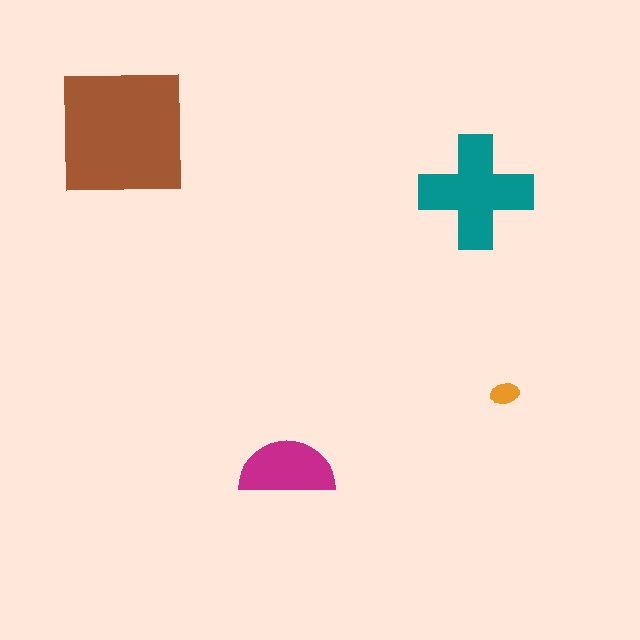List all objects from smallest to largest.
The orange ellipse, the magenta semicircle, the teal cross, the brown square.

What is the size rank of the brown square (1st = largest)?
1st.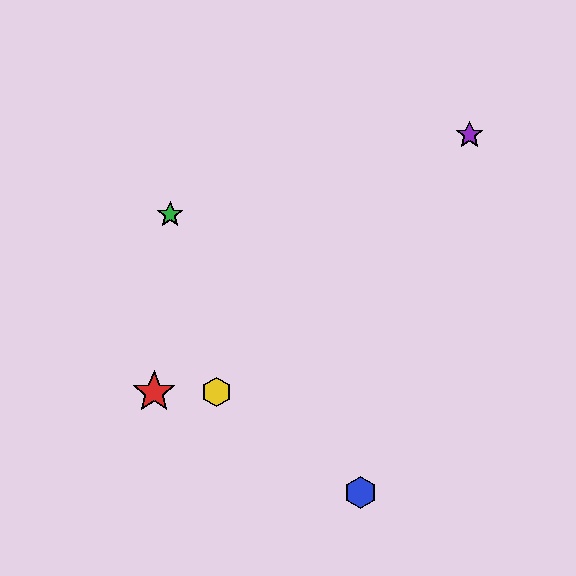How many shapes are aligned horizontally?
2 shapes (the red star, the yellow hexagon) are aligned horizontally.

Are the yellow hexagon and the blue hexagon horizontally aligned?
No, the yellow hexagon is at y≈392 and the blue hexagon is at y≈493.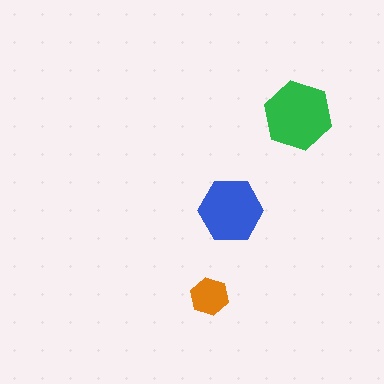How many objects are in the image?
There are 3 objects in the image.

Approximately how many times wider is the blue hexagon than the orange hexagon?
About 1.5 times wider.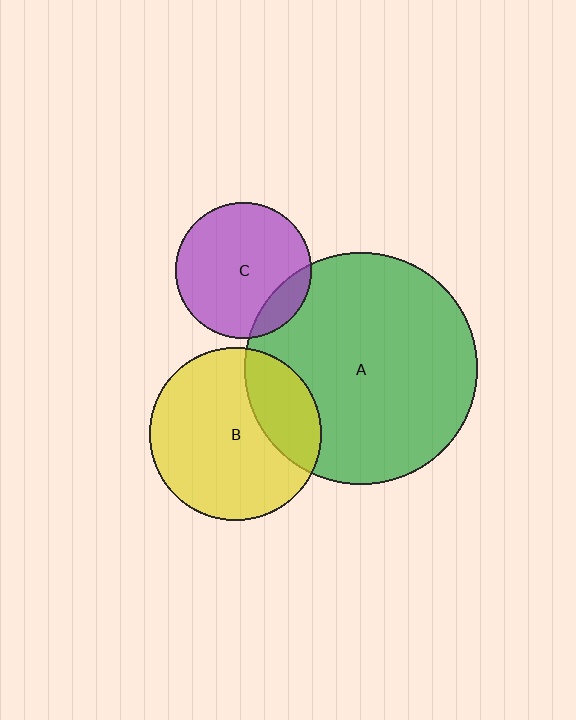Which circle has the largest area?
Circle A (green).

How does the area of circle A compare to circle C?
Approximately 2.9 times.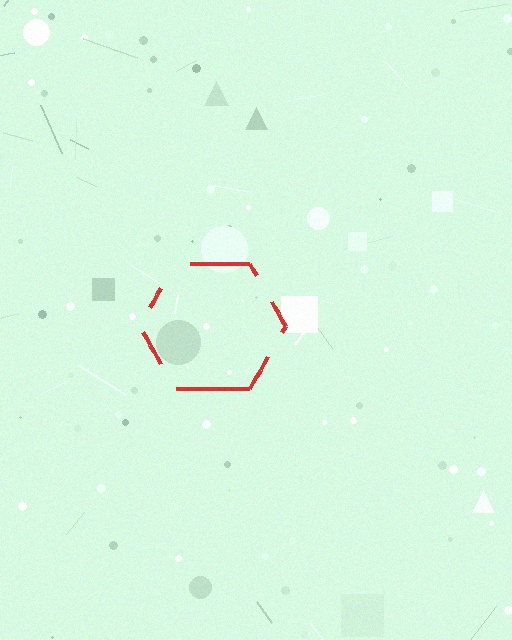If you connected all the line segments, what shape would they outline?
They would outline a hexagon.